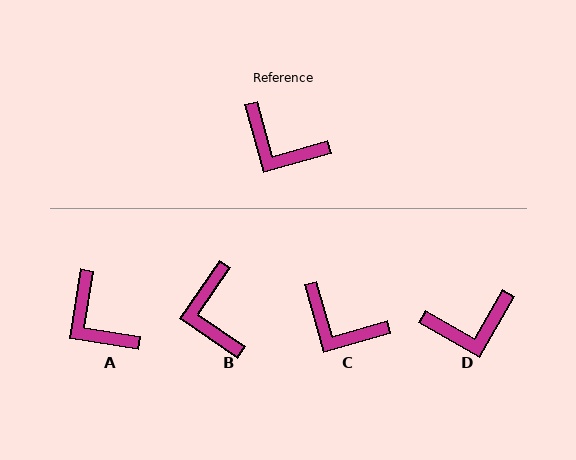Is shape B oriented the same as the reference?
No, it is off by about 50 degrees.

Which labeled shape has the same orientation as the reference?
C.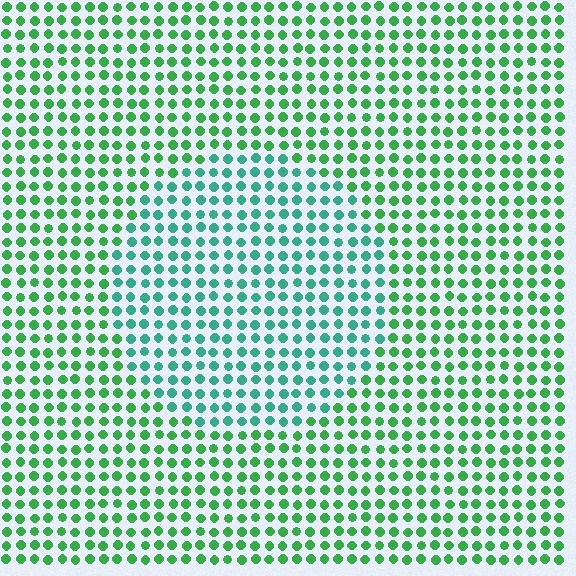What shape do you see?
I see a circle.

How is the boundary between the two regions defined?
The boundary is defined purely by a slight shift in hue (about 34 degrees). Spacing, size, and orientation are identical on both sides.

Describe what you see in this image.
The image is filled with small green elements in a uniform arrangement. A circle-shaped region is visible where the elements are tinted to a slightly different hue, forming a subtle color boundary.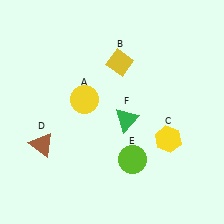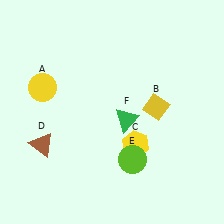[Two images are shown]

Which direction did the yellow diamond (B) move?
The yellow diamond (B) moved down.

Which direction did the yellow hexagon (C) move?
The yellow hexagon (C) moved left.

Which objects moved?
The objects that moved are: the yellow circle (A), the yellow diamond (B), the yellow hexagon (C).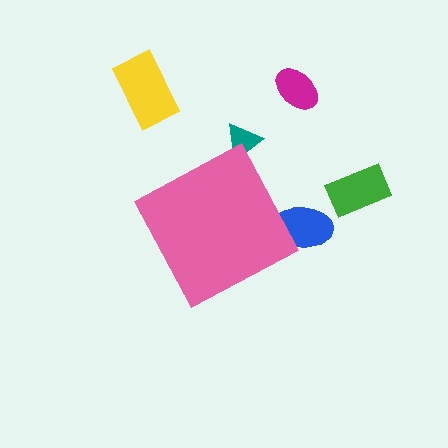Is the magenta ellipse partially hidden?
No, the magenta ellipse is fully visible.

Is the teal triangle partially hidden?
Yes, the teal triangle is partially hidden behind the pink diamond.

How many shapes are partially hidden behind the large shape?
2 shapes are partially hidden.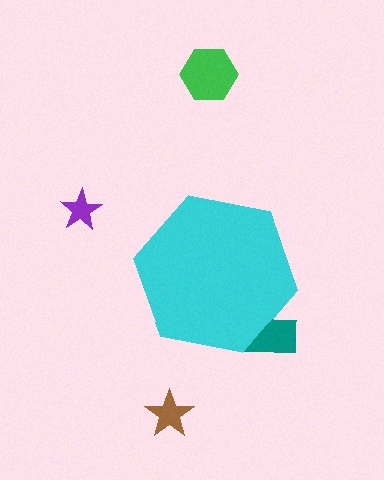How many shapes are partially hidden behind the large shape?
1 shape is partially hidden.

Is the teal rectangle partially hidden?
Yes, the teal rectangle is partially hidden behind the cyan hexagon.